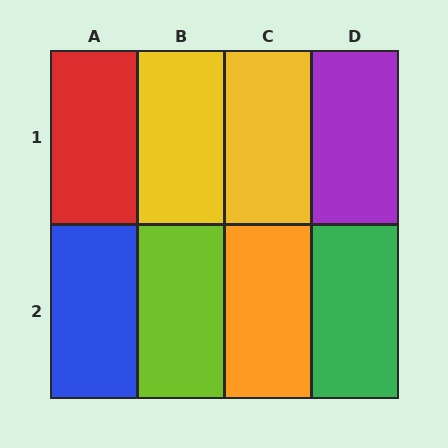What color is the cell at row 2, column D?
Green.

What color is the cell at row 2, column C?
Orange.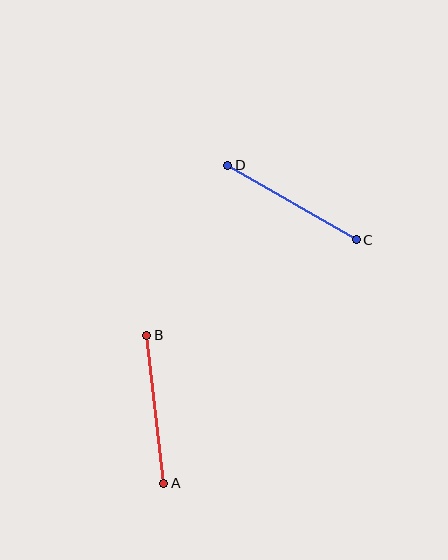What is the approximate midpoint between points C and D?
The midpoint is at approximately (292, 203) pixels.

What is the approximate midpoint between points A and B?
The midpoint is at approximately (155, 409) pixels.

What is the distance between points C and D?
The distance is approximately 148 pixels.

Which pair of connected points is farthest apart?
Points A and B are farthest apart.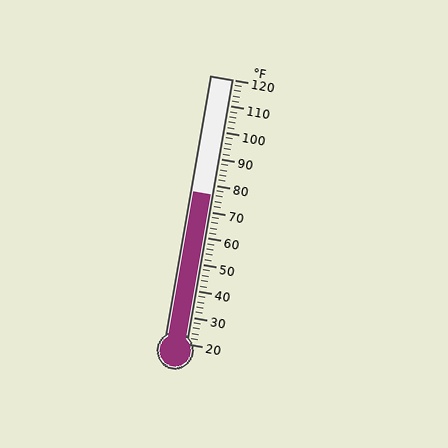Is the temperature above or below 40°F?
The temperature is above 40°F.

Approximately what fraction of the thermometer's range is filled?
The thermometer is filled to approximately 55% of its range.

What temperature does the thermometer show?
The thermometer shows approximately 76°F.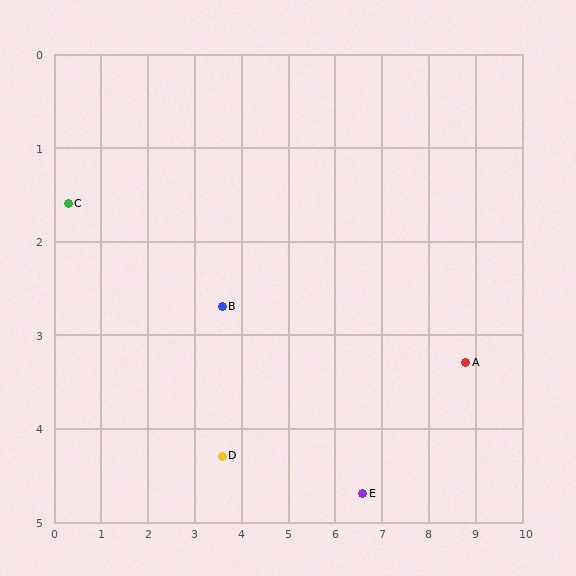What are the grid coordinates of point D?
Point D is at approximately (3.6, 4.3).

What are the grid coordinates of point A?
Point A is at approximately (8.8, 3.3).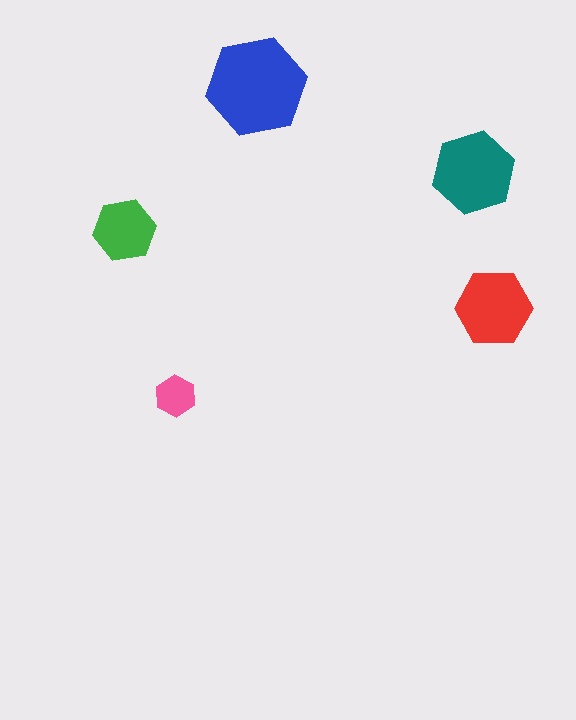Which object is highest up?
The blue hexagon is topmost.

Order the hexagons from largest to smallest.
the blue one, the teal one, the red one, the green one, the pink one.